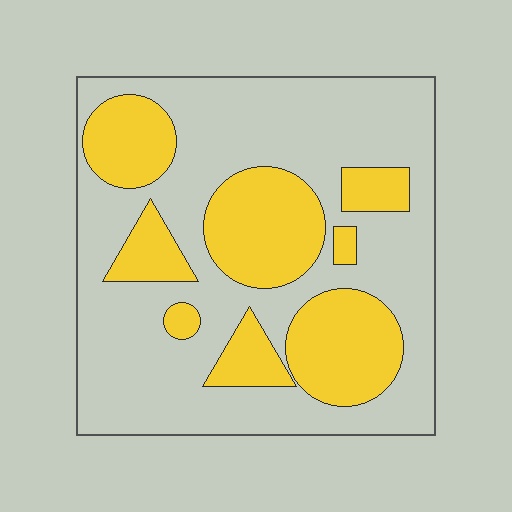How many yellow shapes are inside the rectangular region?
8.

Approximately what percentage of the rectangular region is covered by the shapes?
Approximately 35%.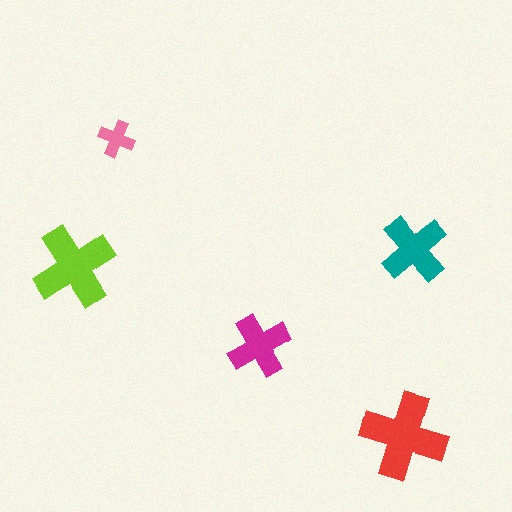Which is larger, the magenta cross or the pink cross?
The magenta one.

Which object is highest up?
The pink cross is topmost.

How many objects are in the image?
There are 5 objects in the image.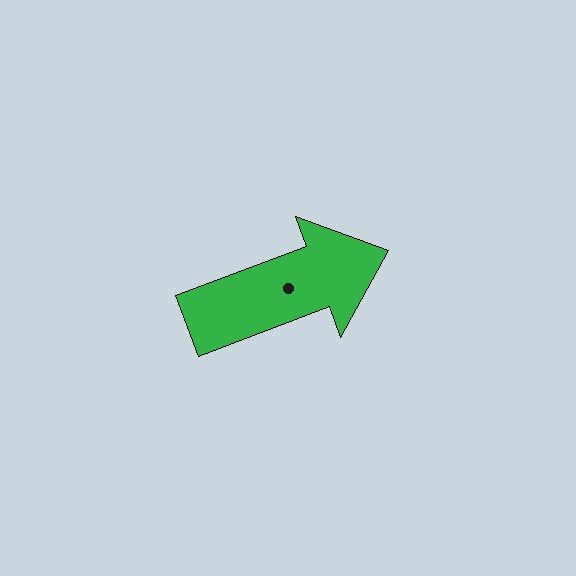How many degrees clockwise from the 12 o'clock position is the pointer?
Approximately 70 degrees.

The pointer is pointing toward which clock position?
Roughly 2 o'clock.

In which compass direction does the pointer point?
East.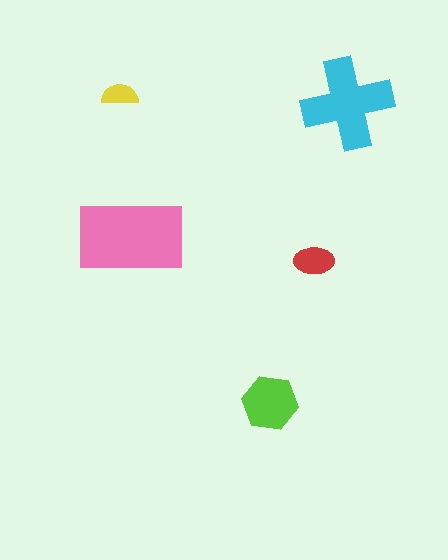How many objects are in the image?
There are 5 objects in the image.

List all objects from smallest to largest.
The yellow semicircle, the red ellipse, the lime hexagon, the cyan cross, the pink rectangle.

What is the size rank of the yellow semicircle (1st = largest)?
5th.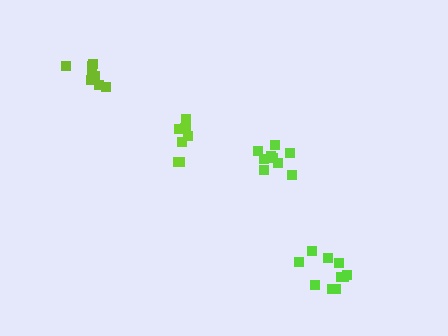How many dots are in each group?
Group 1: 10 dots, Group 2: 9 dots, Group 3: 8 dots, Group 4: 8 dots (35 total).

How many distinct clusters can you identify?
There are 4 distinct clusters.